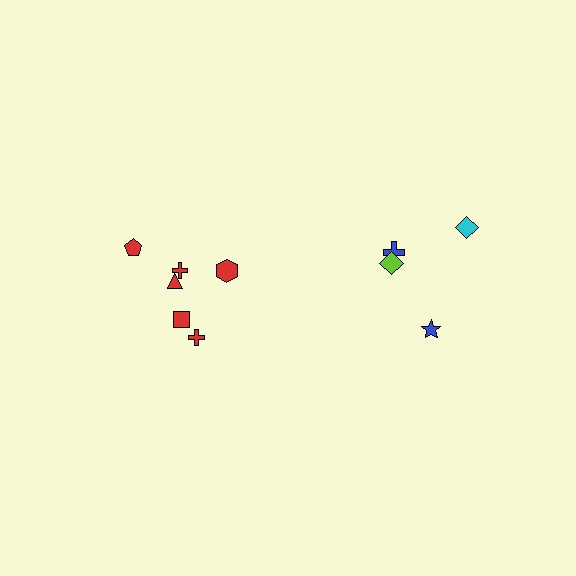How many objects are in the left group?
There are 6 objects.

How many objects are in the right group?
There are 4 objects.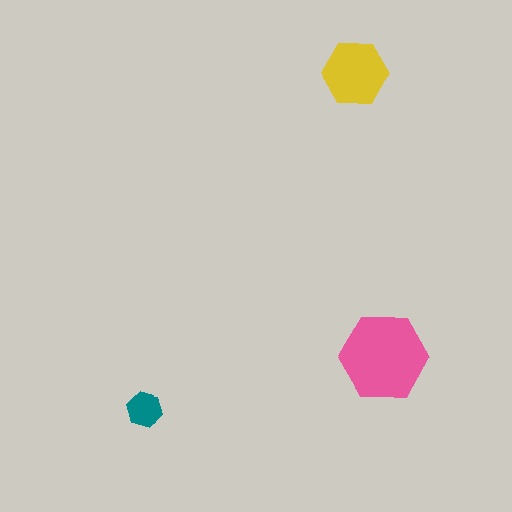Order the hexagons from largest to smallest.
the pink one, the yellow one, the teal one.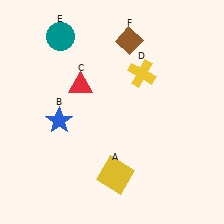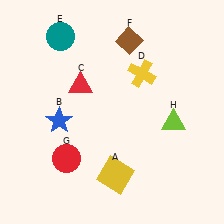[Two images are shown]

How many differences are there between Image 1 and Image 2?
There are 2 differences between the two images.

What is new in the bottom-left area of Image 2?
A red circle (G) was added in the bottom-left area of Image 2.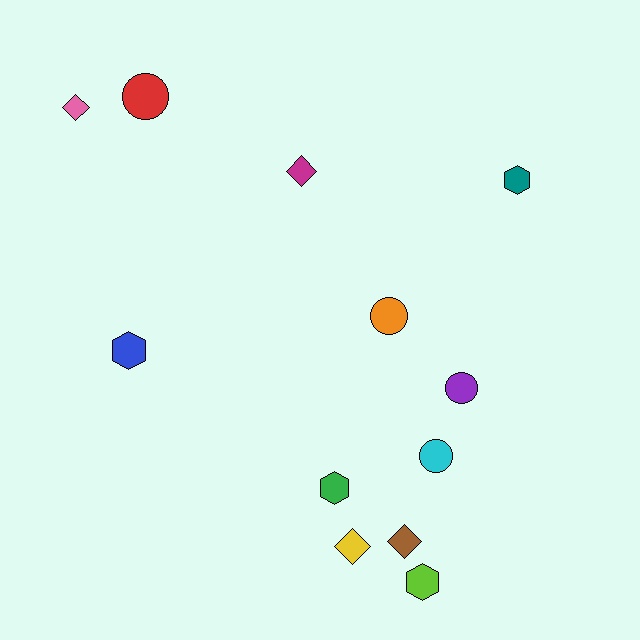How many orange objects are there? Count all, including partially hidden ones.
There is 1 orange object.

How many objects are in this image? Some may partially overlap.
There are 12 objects.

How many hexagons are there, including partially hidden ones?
There are 4 hexagons.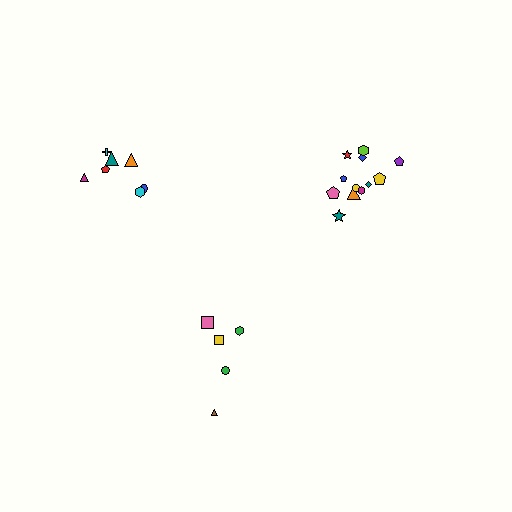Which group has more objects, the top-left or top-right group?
The top-right group.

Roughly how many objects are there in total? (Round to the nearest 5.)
Roughly 25 objects in total.